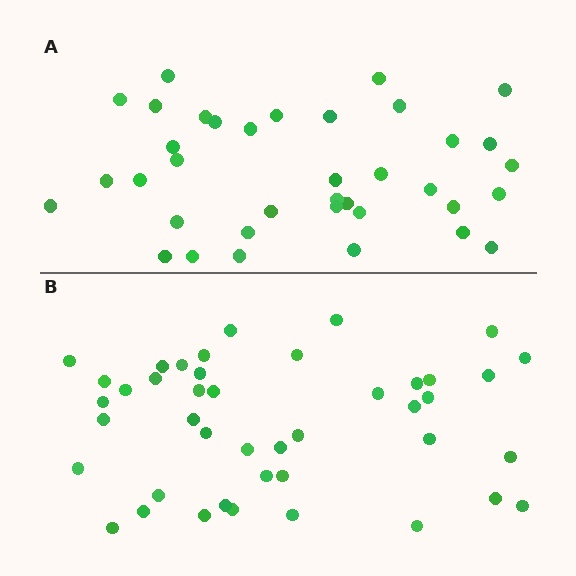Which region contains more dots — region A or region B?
Region B (the bottom region) has more dots.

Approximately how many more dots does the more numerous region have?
Region B has about 6 more dots than region A.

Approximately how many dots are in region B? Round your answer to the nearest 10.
About 40 dots. (The exact count is 43, which rounds to 40.)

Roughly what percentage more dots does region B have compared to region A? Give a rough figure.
About 15% more.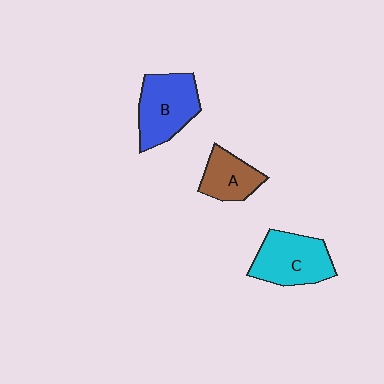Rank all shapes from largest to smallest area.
From largest to smallest: B (blue), C (cyan), A (brown).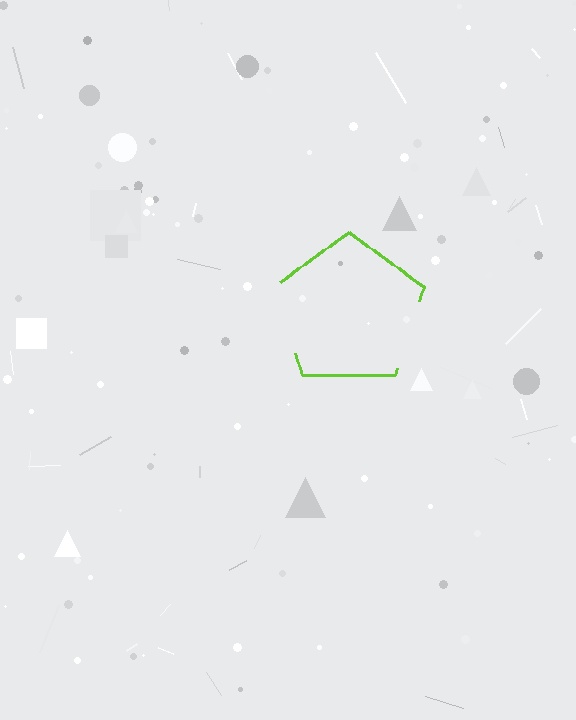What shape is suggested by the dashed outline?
The dashed outline suggests a pentagon.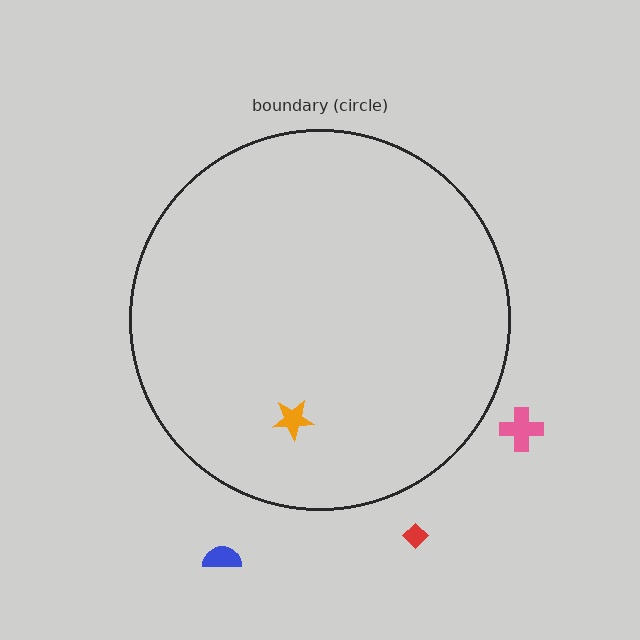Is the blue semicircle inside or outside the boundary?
Outside.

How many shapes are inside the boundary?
1 inside, 3 outside.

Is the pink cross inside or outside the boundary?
Outside.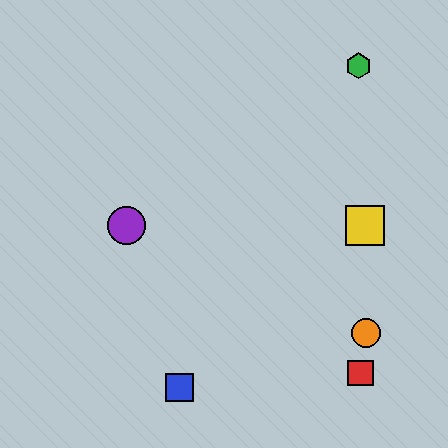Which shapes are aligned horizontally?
The yellow square, the purple circle are aligned horizontally.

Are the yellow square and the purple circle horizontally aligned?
Yes, both are at y≈225.